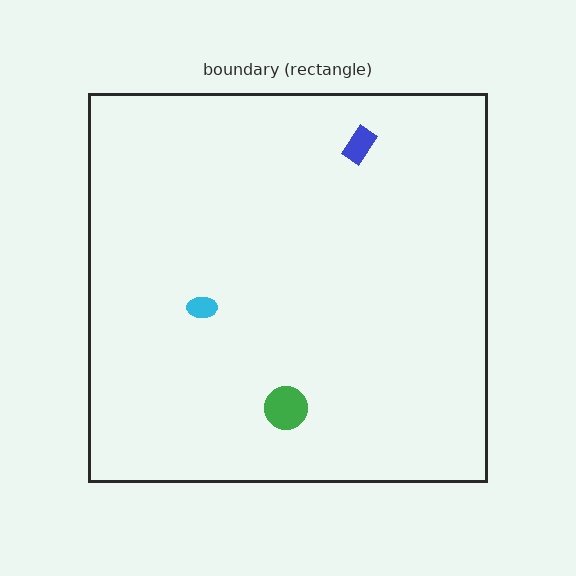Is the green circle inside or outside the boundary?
Inside.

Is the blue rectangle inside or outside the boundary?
Inside.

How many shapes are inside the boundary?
3 inside, 0 outside.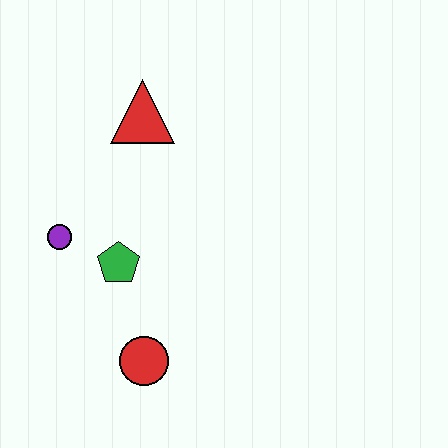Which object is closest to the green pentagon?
The purple circle is closest to the green pentagon.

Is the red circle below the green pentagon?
Yes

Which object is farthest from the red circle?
The red triangle is farthest from the red circle.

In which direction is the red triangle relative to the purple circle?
The red triangle is above the purple circle.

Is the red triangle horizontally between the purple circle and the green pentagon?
No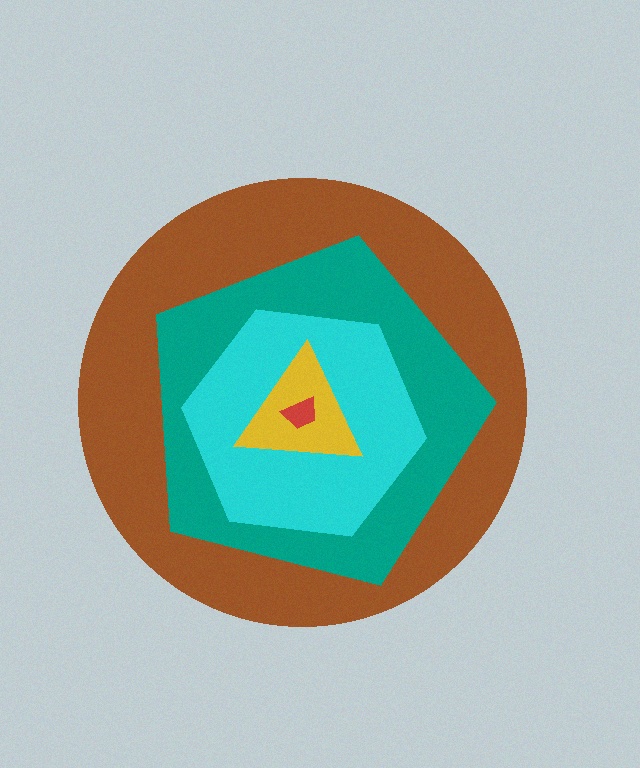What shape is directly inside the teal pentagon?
The cyan hexagon.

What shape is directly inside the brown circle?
The teal pentagon.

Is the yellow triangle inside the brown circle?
Yes.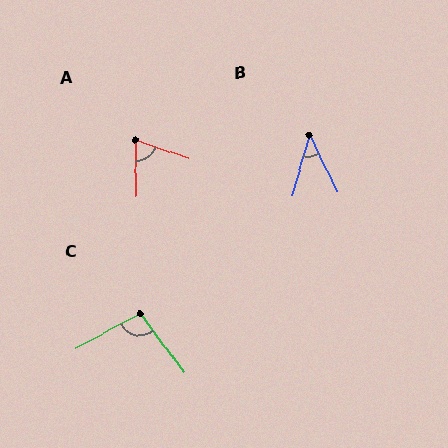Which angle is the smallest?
B, at approximately 42 degrees.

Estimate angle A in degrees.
Approximately 70 degrees.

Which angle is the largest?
C, at approximately 98 degrees.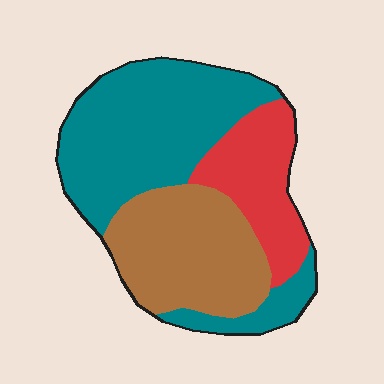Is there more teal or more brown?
Teal.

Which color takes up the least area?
Red, at roughly 20%.